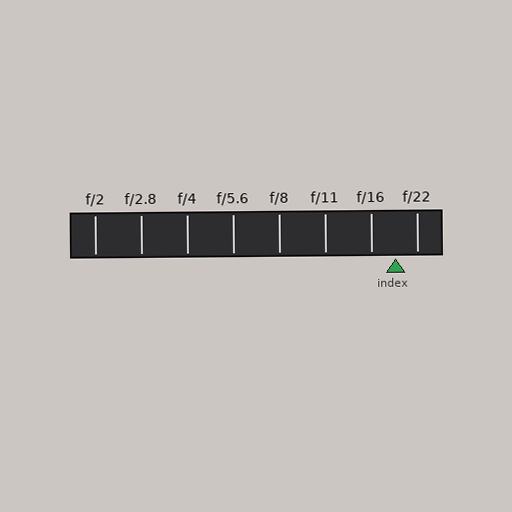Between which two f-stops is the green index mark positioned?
The index mark is between f/16 and f/22.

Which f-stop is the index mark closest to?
The index mark is closest to f/22.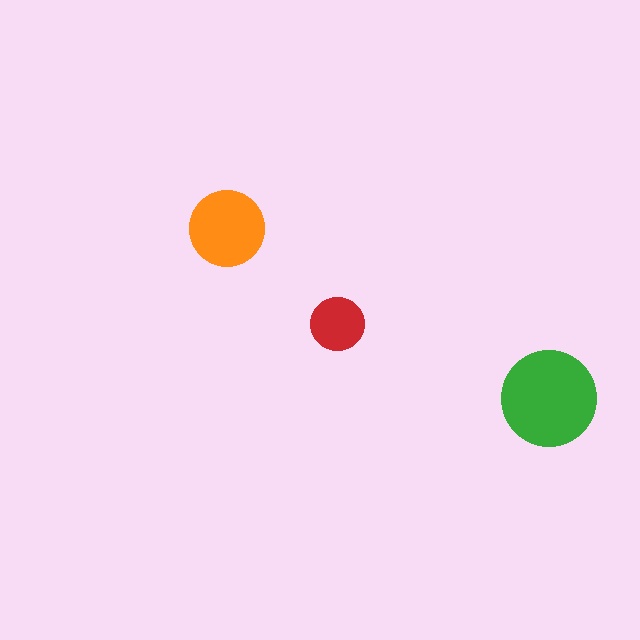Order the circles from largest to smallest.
the green one, the orange one, the red one.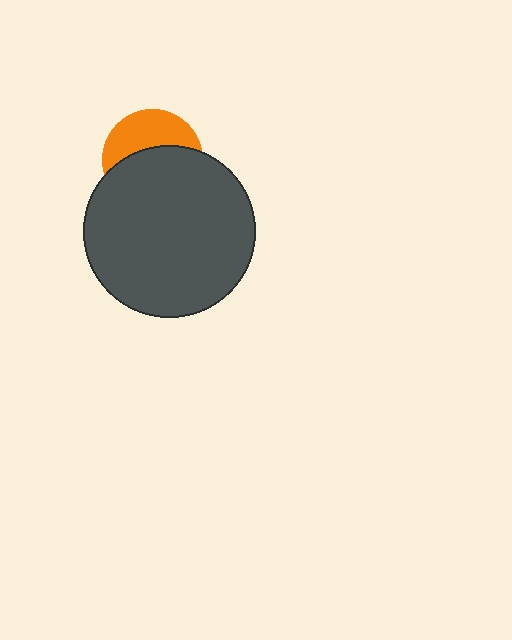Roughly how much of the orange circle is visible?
A small part of it is visible (roughly 40%).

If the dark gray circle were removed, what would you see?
You would see the complete orange circle.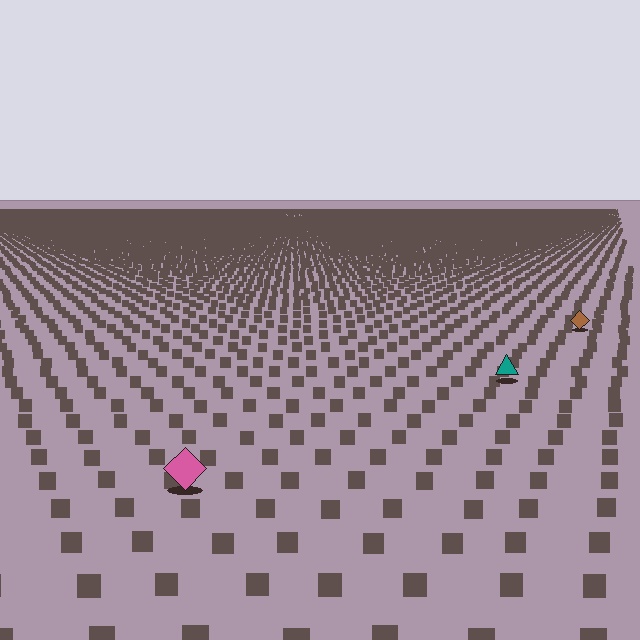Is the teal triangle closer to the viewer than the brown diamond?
Yes. The teal triangle is closer — you can tell from the texture gradient: the ground texture is coarser near it.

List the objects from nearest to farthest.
From nearest to farthest: the pink diamond, the teal triangle, the brown diamond.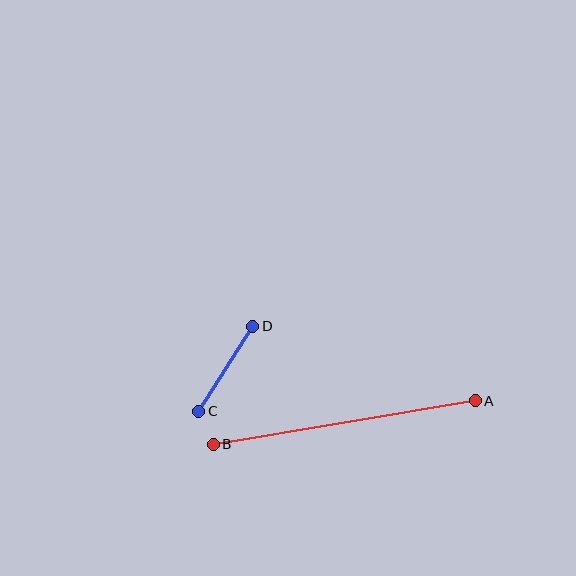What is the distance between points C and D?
The distance is approximately 101 pixels.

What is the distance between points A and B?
The distance is approximately 266 pixels.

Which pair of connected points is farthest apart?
Points A and B are farthest apart.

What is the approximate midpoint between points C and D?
The midpoint is at approximately (226, 369) pixels.